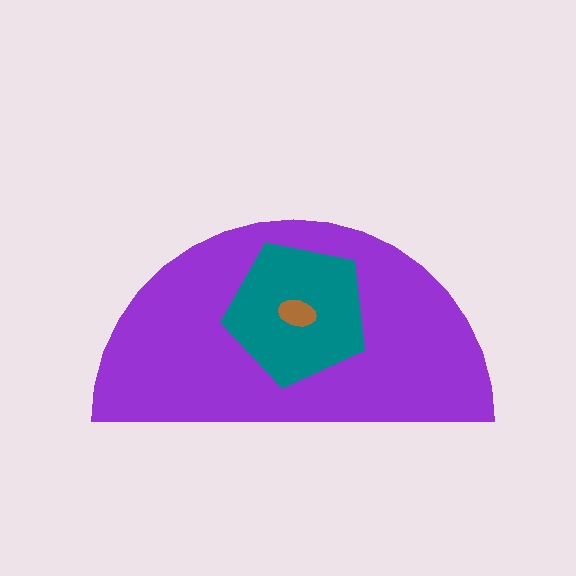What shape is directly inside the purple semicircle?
The teal pentagon.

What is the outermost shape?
The purple semicircle.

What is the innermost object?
The brown ellipse.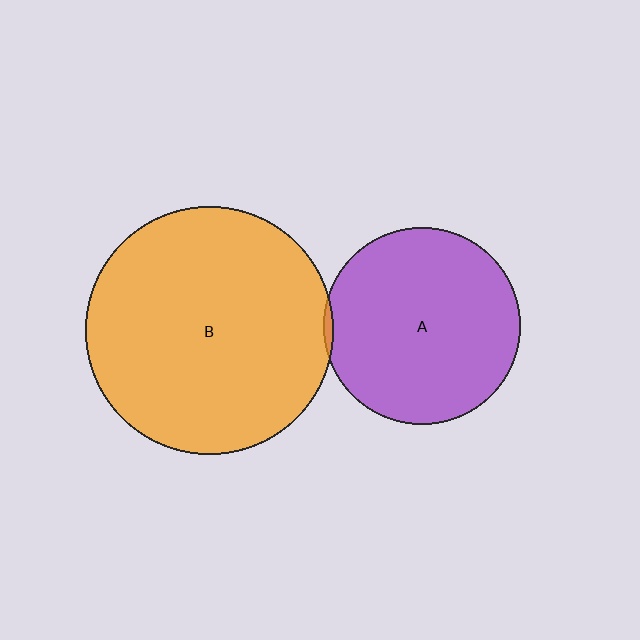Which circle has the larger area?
Circle B (orange).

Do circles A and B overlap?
Yes.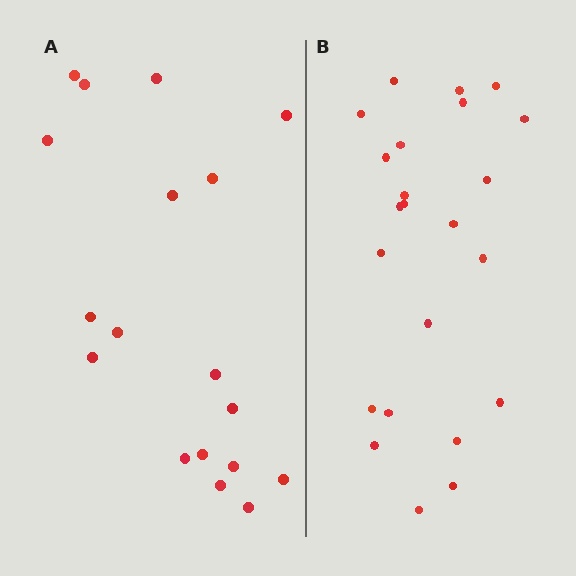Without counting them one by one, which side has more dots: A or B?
Region B (the right region) has more dots.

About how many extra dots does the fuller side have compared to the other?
Region B has about 5 more dots than region A.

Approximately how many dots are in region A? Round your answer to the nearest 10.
About 20 dots. (The exact count is 18, which rounds to 20.)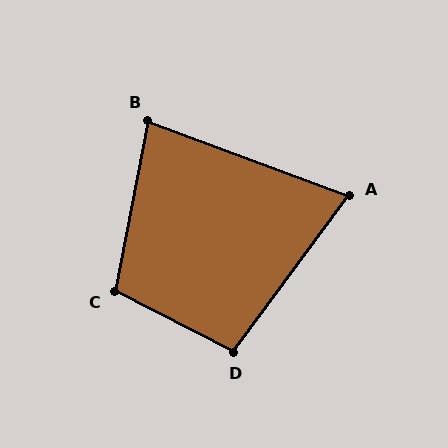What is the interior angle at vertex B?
Approximately 81 degrees (acute).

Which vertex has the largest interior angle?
C, at approximately 106 degrees.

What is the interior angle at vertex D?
Approximately 99 degrees (obtuse).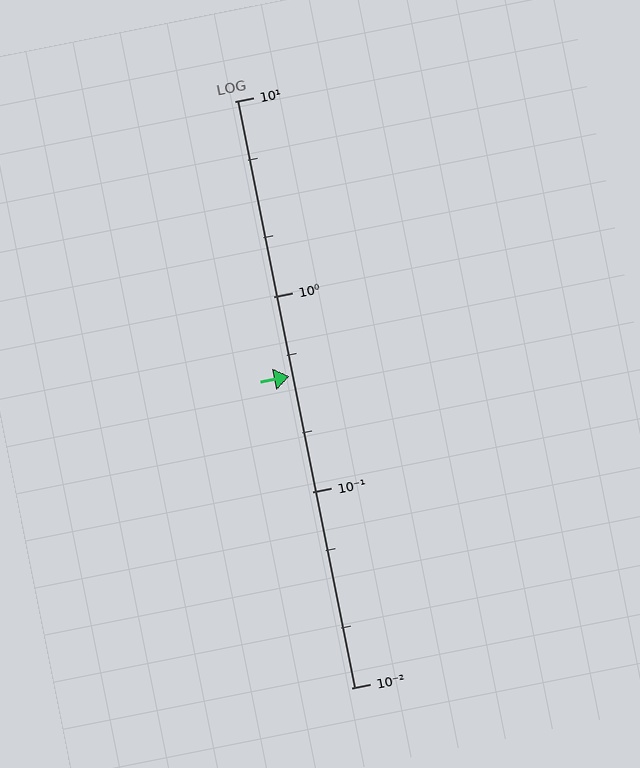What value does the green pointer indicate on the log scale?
The pointer indicates approximately 0.39.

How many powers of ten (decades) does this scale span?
The scale spans 3 decades, from 0.01 to 10.